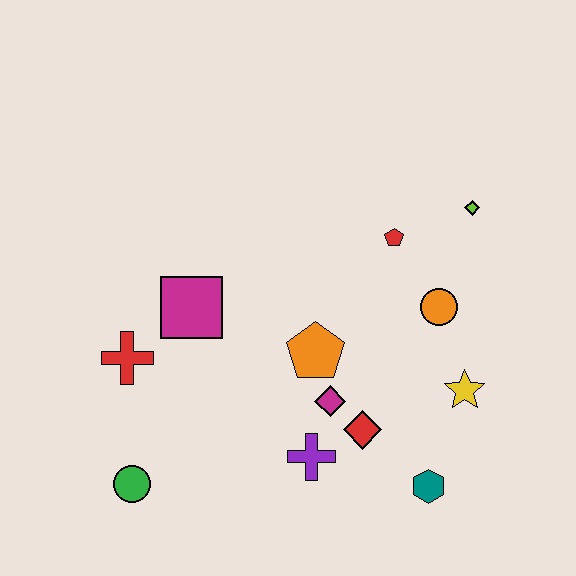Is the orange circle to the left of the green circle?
No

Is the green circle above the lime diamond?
No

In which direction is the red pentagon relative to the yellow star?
The red pentagon is above the yellow star.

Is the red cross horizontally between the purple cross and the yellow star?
No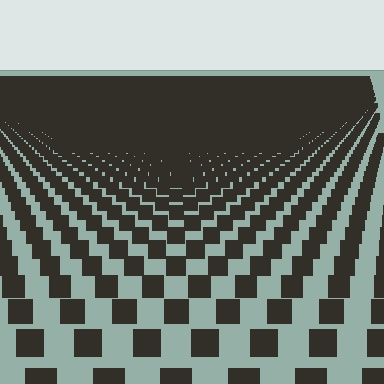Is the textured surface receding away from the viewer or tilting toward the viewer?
The surface is receding away from the viewer. Texture elements get smaller and denser toward the top.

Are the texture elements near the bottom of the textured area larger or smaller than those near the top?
Larger. Near the bottom, elements are closer to the viewer and appear at a bigger on-screen size.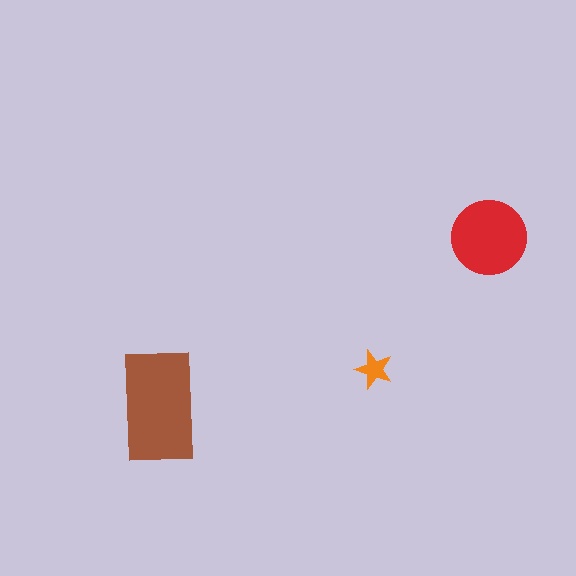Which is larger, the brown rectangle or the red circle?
The brown rectangle.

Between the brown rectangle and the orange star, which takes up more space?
The brown rectangle.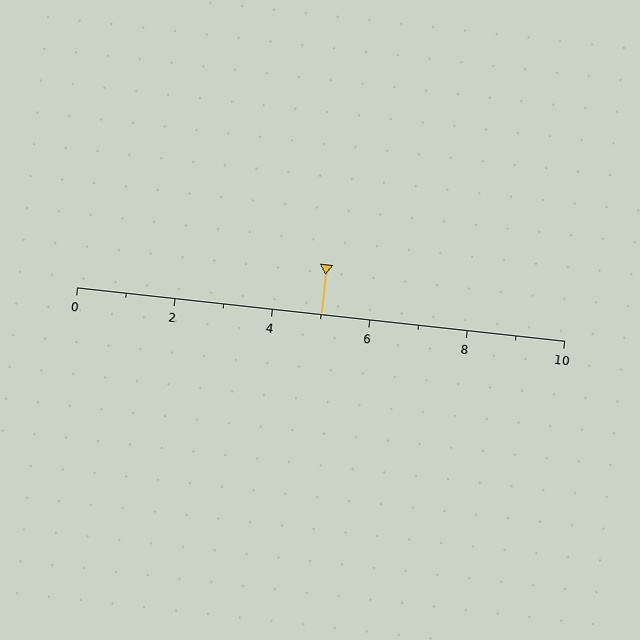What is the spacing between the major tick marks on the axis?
The major ticks are spaced 2 apart.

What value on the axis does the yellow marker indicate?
The marker indicates approximately 5.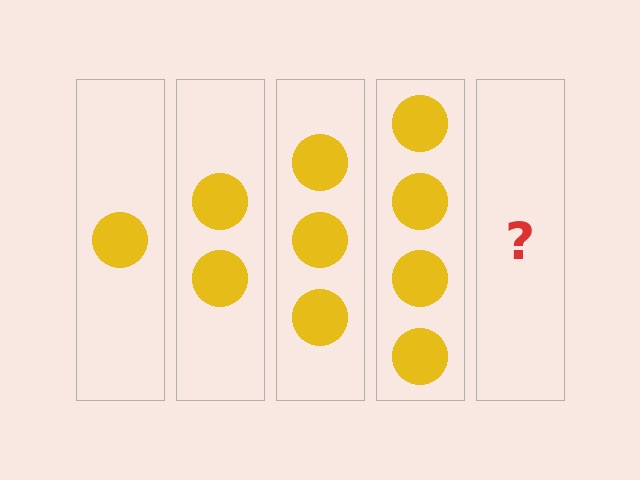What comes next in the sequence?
The next element should be 5 circles.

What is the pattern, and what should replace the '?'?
The pattern is that each step adds one more circle. The '?' should be 5 circles.